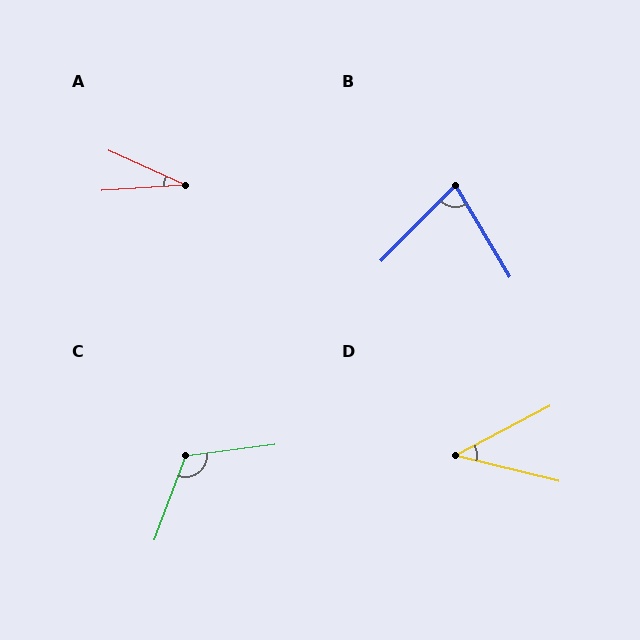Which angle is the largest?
C, at approximately 118 degrees.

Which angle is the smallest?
A, at approximately 28 degrees.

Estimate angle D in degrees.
Approximately 41 degrees.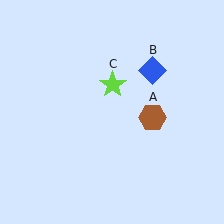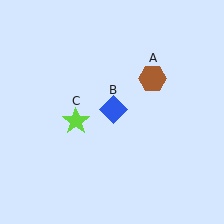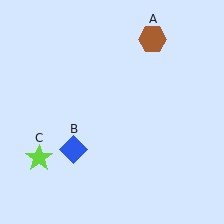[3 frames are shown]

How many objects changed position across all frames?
3 objects changed position: brown hexagon (object A), blue diamond (object B), lime star (object C).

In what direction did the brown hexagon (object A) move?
The brown hexagon (object A) moved up.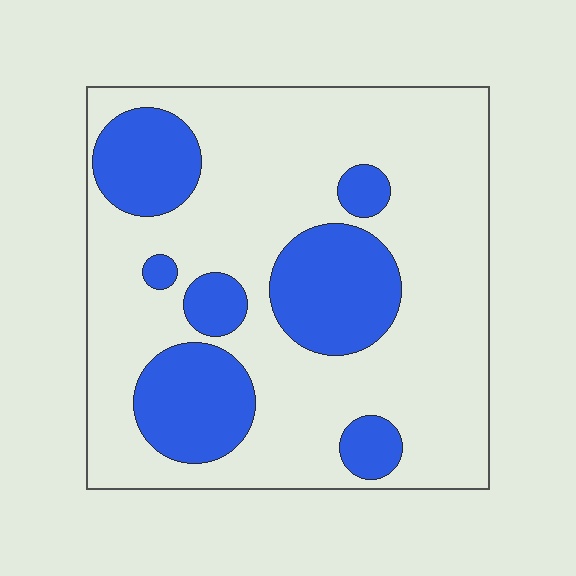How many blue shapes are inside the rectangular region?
7.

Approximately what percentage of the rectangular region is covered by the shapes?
Approximately 30%.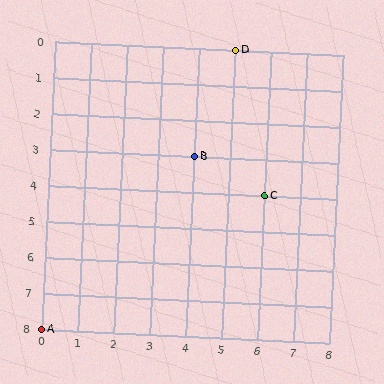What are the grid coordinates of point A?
Point A is at grid coordinates (0, 8).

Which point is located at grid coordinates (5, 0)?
Point D is at (5, 0).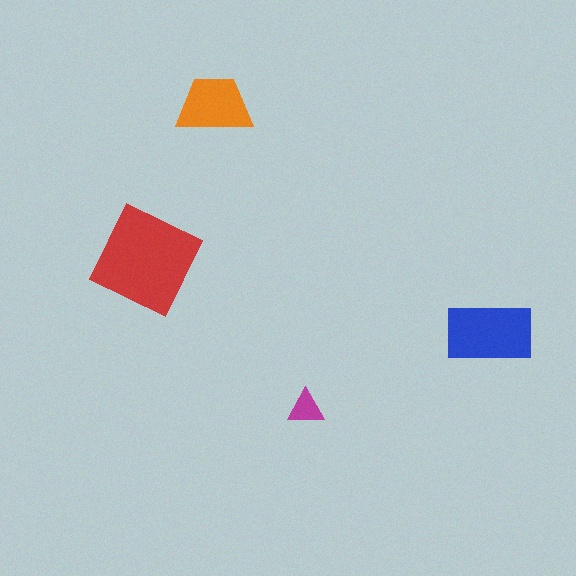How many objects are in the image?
There are 4 objects in the image.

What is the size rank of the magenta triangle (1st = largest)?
4th.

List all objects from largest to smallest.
The red diamond, the blue rectangle, the orange trapezoid, the magenta triangle.